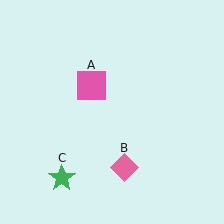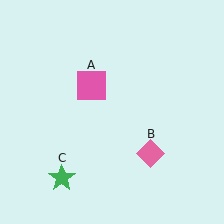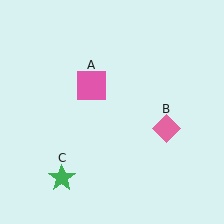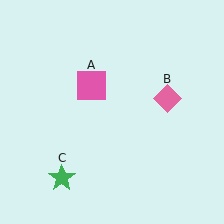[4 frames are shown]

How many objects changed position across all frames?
1 object changed position: pink diamond (object B).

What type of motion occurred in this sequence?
The pink diamond (object B) rotated counterclockwise around the center of the scene.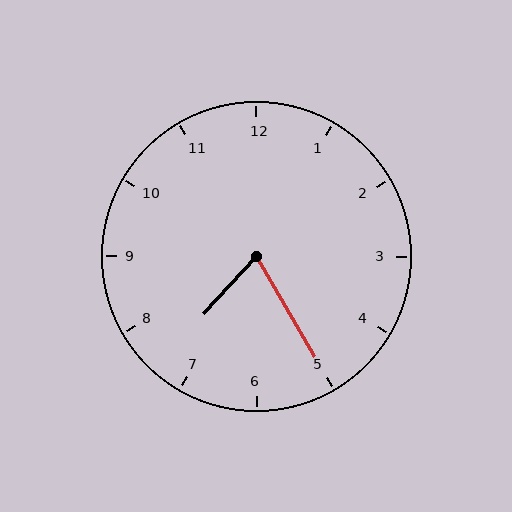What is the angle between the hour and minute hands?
Approximately 72 degrees.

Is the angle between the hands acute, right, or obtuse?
It is acute.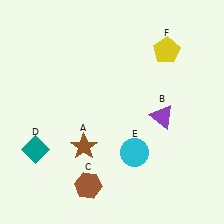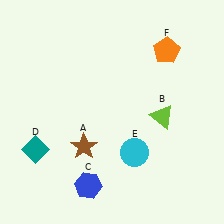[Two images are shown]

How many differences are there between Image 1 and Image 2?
There are 3 differences between the two images.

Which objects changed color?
B changed from purple to lime. C changed from brown to blue. F changed from yellow to orange.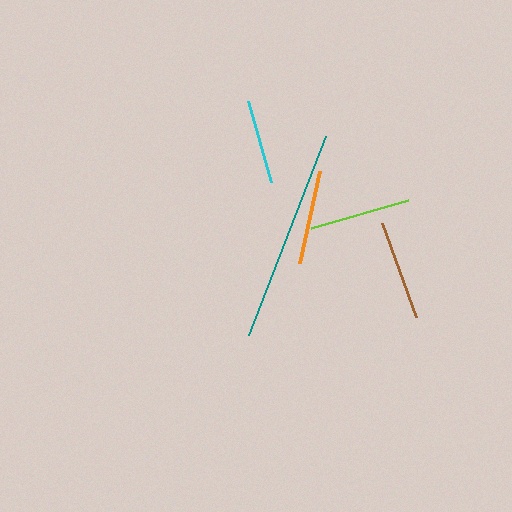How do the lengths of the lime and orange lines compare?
The lime and orange lines are approximately the same length.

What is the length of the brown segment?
The brown segment is approximately 100 pixels long.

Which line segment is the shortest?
The cyan line is the shortest at approximately 84 pixels.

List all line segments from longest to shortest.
From longest to shortest: teal, lime, brown, orange, cyan.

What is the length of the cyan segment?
The cyan segment is approximately 84 pixels long.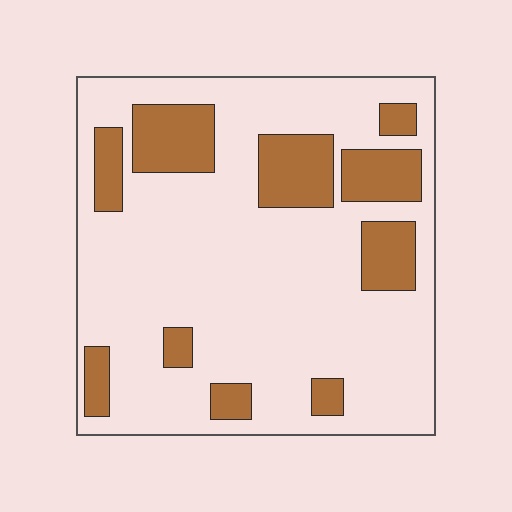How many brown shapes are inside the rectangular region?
10.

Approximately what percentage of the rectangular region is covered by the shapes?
Approximately 20%.